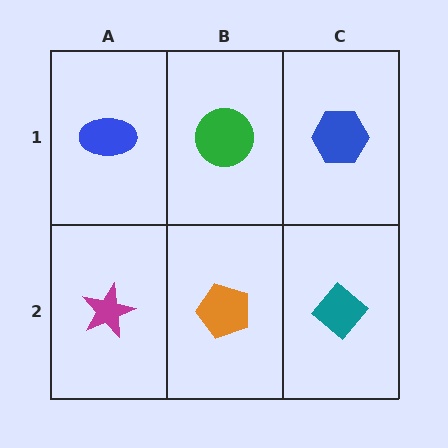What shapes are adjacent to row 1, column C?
A teal diamond (row 2, column C), a green circle (row 1, column B).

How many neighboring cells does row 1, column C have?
2.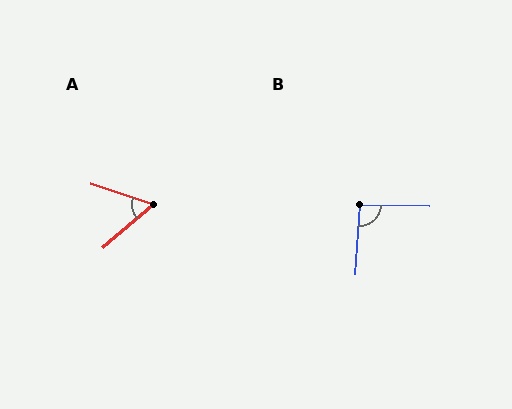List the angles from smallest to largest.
A (59°), B (93°).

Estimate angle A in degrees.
Approximately 59 degrees.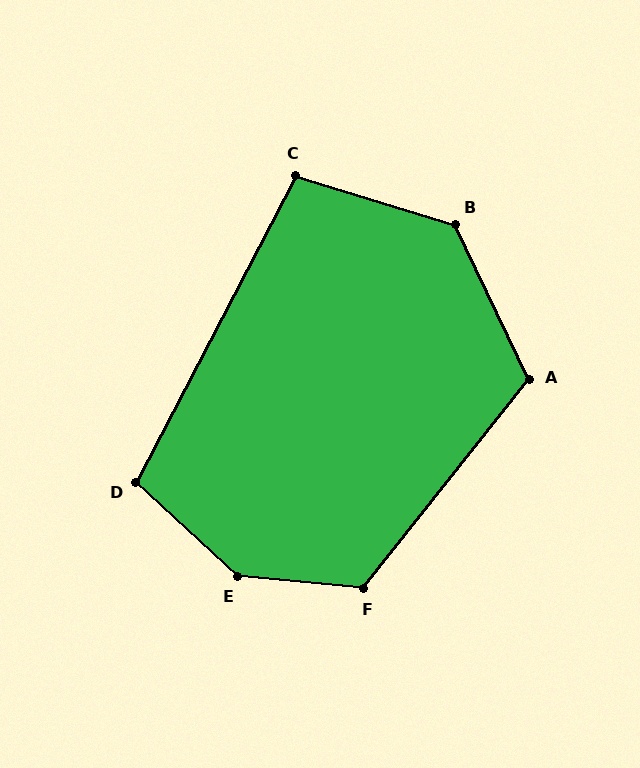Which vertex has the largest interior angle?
E, at approximately 143 degrees.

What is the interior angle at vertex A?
Approximately 116 degrees (obtuse).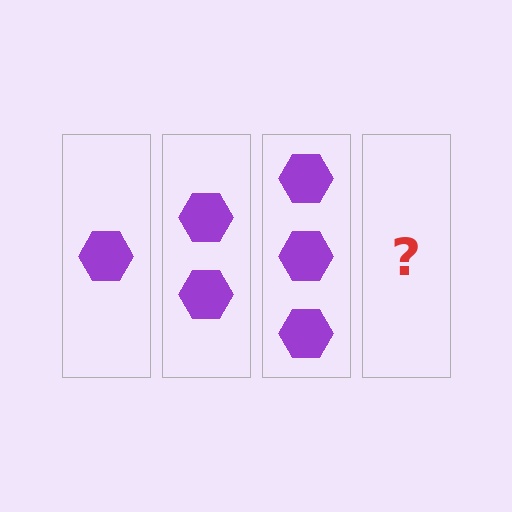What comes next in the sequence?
The next element should be 4 hexagons.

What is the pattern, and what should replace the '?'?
The pattern is that each step adds one more hexagon. The '?' should be 4 hexagons.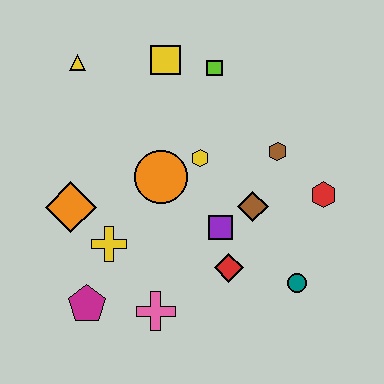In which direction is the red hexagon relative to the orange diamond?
The red hexagon is to the right of the orange diamond.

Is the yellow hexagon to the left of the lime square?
Yes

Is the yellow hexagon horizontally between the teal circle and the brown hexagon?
No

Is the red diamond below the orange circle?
Yes